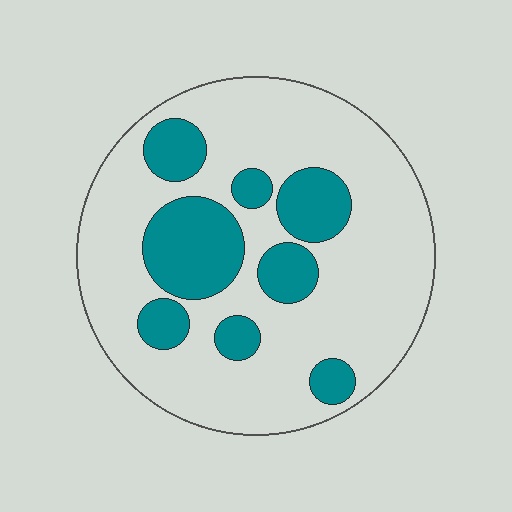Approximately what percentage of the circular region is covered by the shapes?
Approximately 25%.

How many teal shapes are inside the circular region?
8.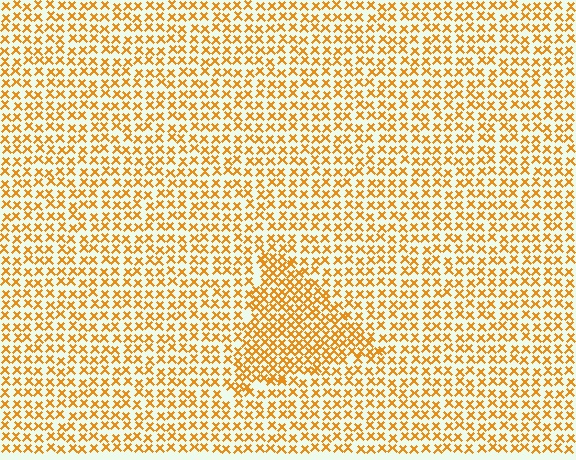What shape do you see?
I see a triangle.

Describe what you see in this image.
The image contains small orange elements arranged at two different densities. A triangle-shaped region is visible where the elements are more densely packed than the surrounding area.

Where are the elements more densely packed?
The elements are more densely packed inside the triangle boundary.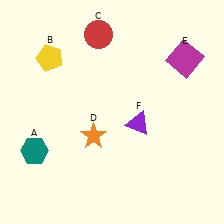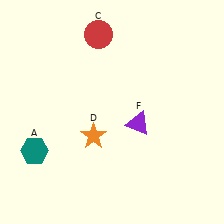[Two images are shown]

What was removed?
The magenta square (E), the yellow pentagon (B) were removed in Image 2.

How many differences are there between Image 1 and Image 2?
There are 2 differences between the two images.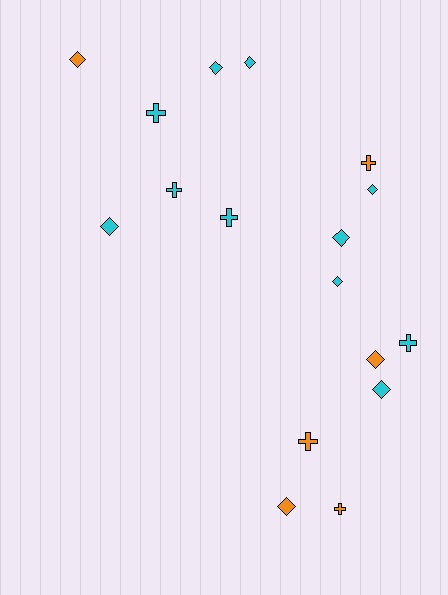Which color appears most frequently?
Cyan, with 11 objects.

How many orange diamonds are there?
There are 3 orange diamonds.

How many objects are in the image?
There are 17 objects.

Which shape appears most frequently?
Diamond, with 10 objects.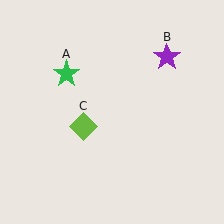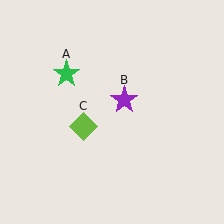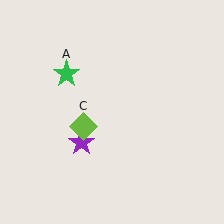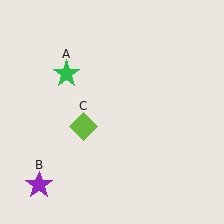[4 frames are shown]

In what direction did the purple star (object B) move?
The purple star (object B) moved down and to the left.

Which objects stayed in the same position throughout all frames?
Green star (object A) and lime diamond (object C) remained stationary.